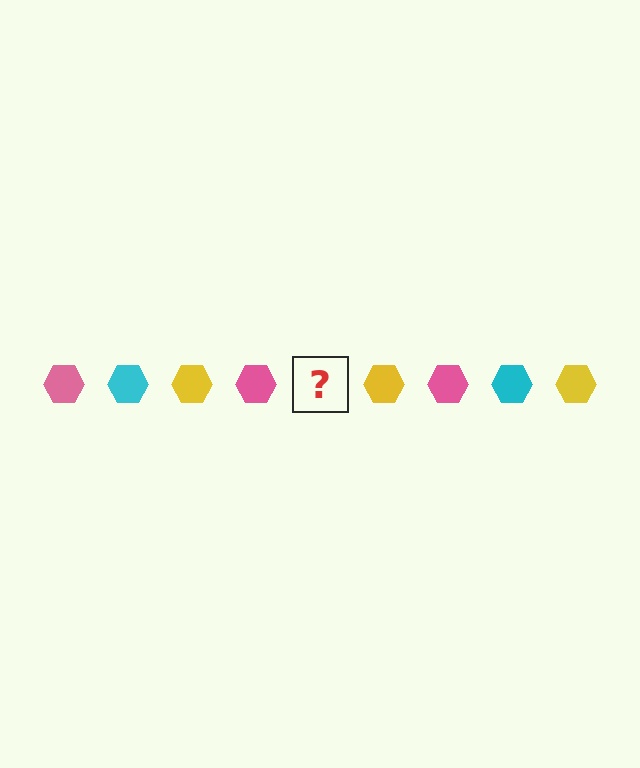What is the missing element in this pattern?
The missing element is a cyan hexagon.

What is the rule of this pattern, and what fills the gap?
The rule is that the pattern cycles through pink, cyan, yellow hexagons. The gap should be filled with a cyan hexagon.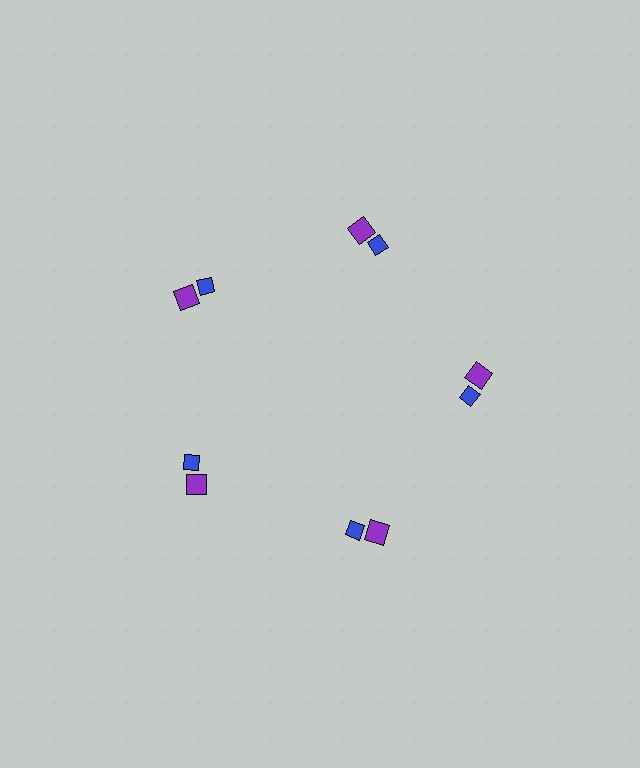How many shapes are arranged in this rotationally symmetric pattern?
There are 10 shapes, arranged in 5 groups of 2.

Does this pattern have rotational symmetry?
Yes, this pattern has 5-fold rotational symmetry. It looks the same after rotating 72 degrees around the center.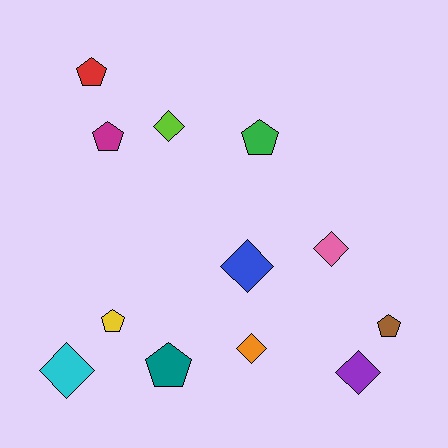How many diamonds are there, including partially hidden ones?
There are 6 diamonds.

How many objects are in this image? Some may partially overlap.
There are 12 objects.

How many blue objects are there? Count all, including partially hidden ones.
There is 1 blue object.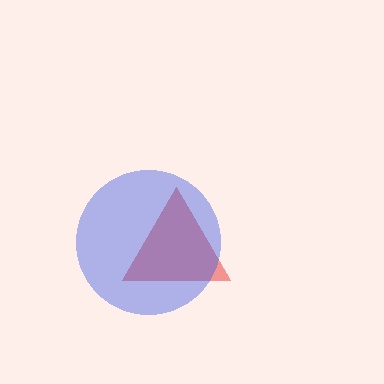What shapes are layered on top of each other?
The layered shapes are: a red triangle, a blue circle.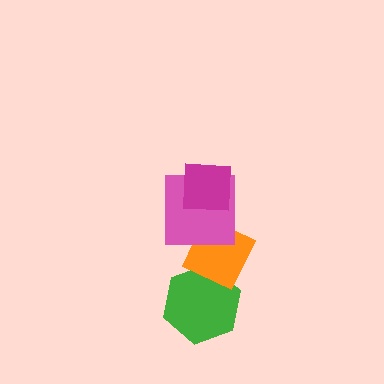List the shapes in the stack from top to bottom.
From top to bottom: the magenta square, the pink square, the orange diamond, the green hexagon.